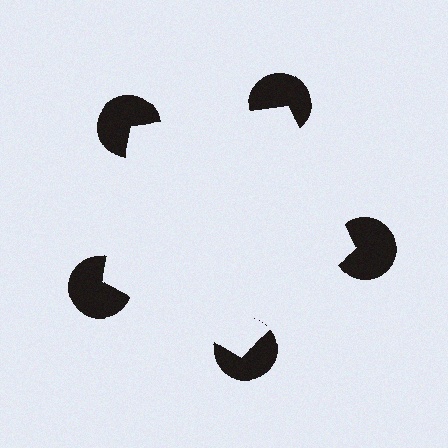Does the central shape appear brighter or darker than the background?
It typically appears slightly brighter than the background, even though no actual brightness change is drawn.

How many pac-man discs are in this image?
There are 5 — one at each vertex of the illusory pentagon.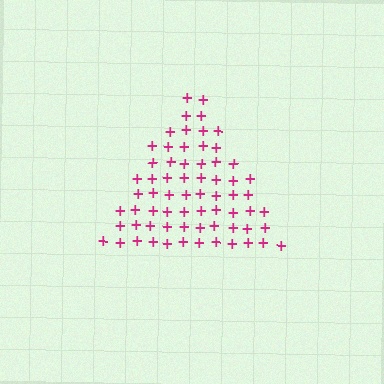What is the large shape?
The large shape is a triangle.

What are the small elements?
The small elements are plus signs.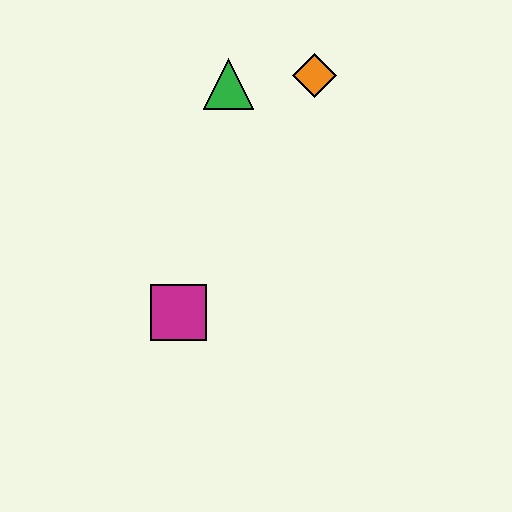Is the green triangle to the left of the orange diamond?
Yes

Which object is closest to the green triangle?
The orange diamond is closest to the green triangle.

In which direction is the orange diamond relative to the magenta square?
The orange diamond is above the magenta square.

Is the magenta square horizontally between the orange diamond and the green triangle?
No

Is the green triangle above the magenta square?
Yes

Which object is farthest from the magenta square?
The orange diamond is farthest from the magenta square.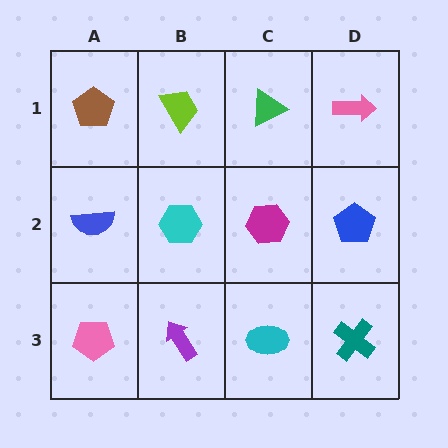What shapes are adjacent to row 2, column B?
A lime trapezoid (row 1, column B), a purple arrow (row 3, column B), a blue semicircle (row 2, column A), a magenta hexagon (row 2, column C).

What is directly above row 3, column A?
A blue semicircle.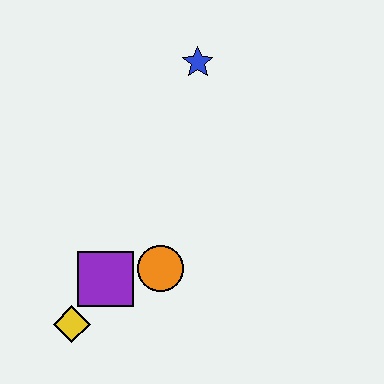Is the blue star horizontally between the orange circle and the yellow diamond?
No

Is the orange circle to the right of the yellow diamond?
Yes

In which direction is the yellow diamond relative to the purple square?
The yellow diamond is below the purple square.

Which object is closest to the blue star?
The orange circle is closest to the blue star.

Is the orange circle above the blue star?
No